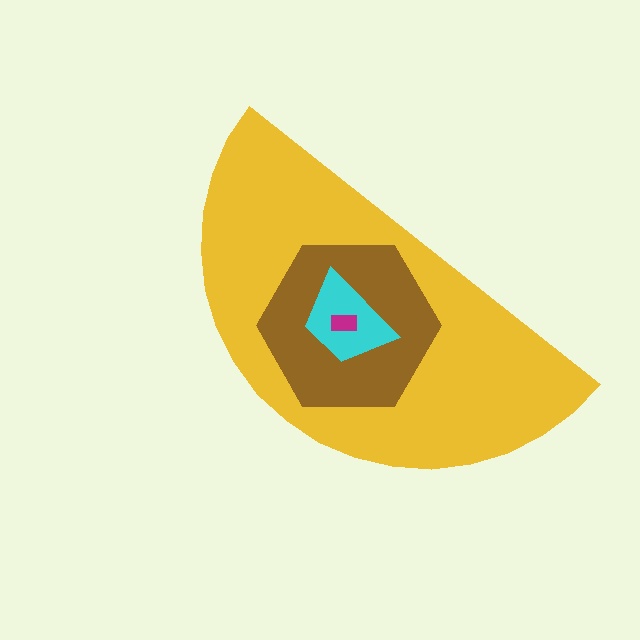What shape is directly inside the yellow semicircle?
The brown hexagon.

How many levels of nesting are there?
4.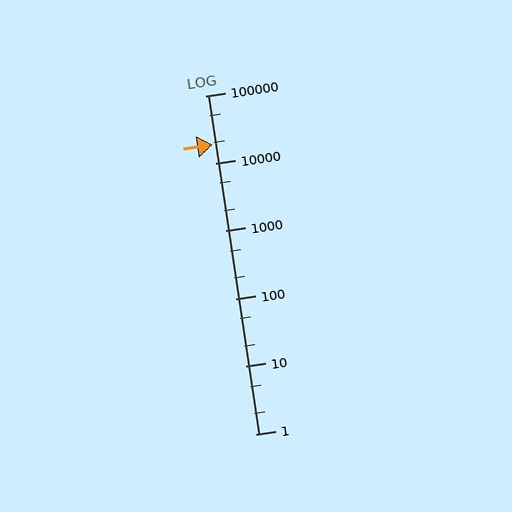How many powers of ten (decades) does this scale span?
The scale spans 5 decades, from 1 to 100000.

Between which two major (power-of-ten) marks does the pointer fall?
The pointer is between 10000 and 100000.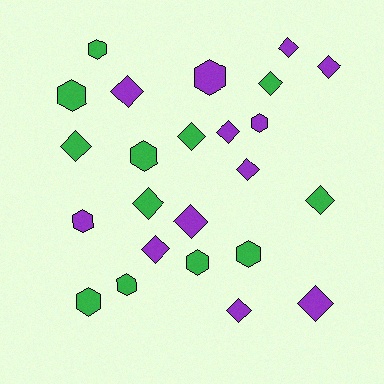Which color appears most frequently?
Green, with 12 objects.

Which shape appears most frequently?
Diamond, with 14 objects.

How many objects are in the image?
There are 24 objects.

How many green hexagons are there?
There are 7 green hexagons.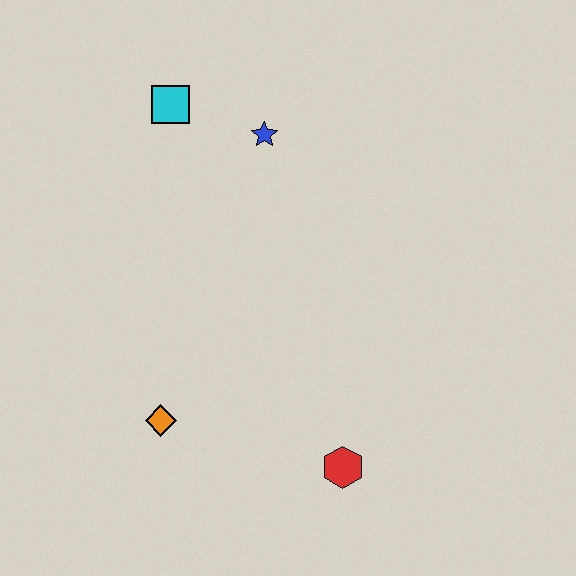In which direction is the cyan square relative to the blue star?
The cyan square is to the left of the blue star.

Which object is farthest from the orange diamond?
The cyan square is farthest from the orange diamond.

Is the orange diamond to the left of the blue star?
Yes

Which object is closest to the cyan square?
The blue star is closest to the cyan square.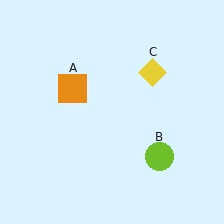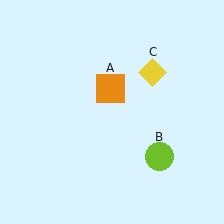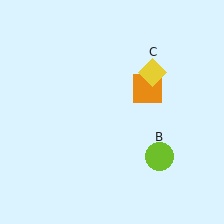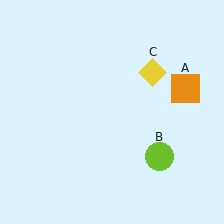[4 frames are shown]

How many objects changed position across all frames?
1 object changed position: orange square (object A).